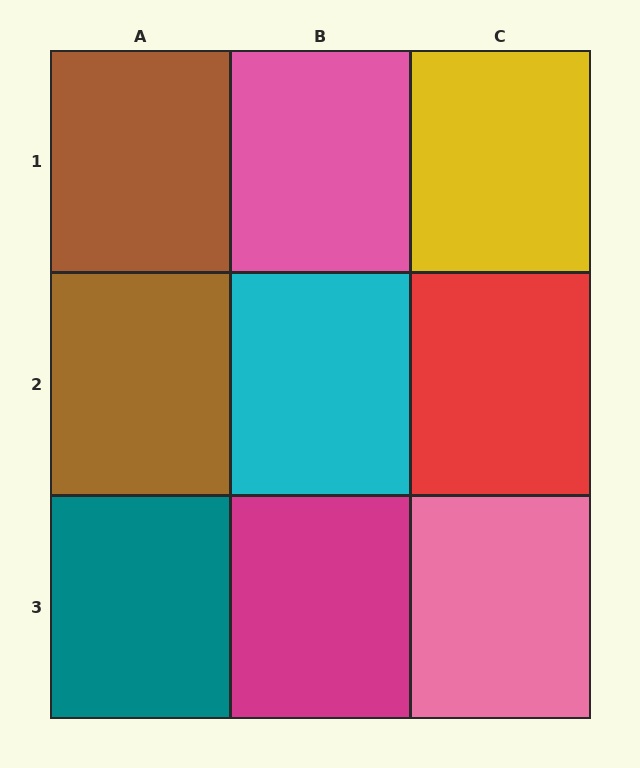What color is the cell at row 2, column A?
Brown.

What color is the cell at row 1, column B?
Pink.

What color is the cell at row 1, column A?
Brown.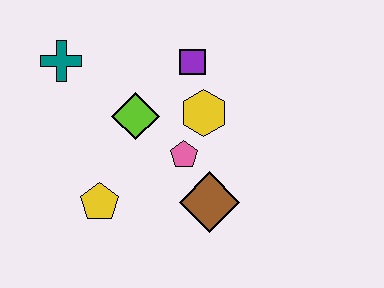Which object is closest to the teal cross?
The lime diamond is closest to the teal cross.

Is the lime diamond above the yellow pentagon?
Yes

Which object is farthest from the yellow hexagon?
The teal cross is farthest from the yellow hexagon.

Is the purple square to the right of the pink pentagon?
Yes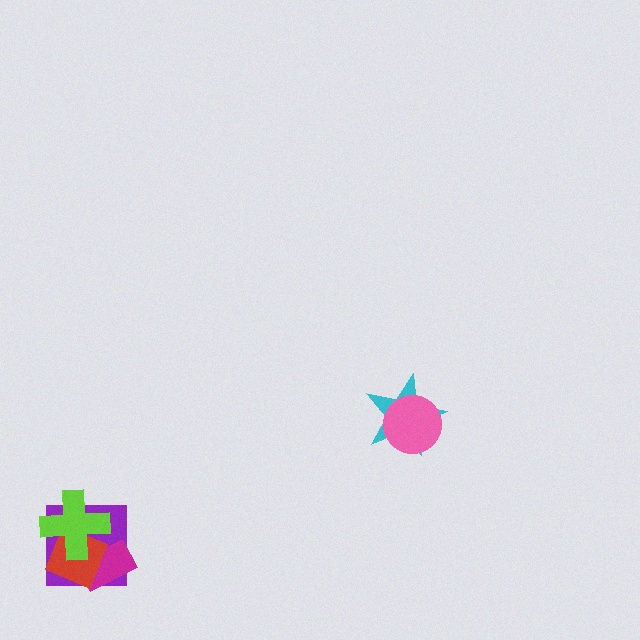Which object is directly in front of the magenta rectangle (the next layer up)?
The red diamond is directly in front of the magenta rectangle.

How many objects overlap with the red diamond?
3 objects overlap with the red diamond.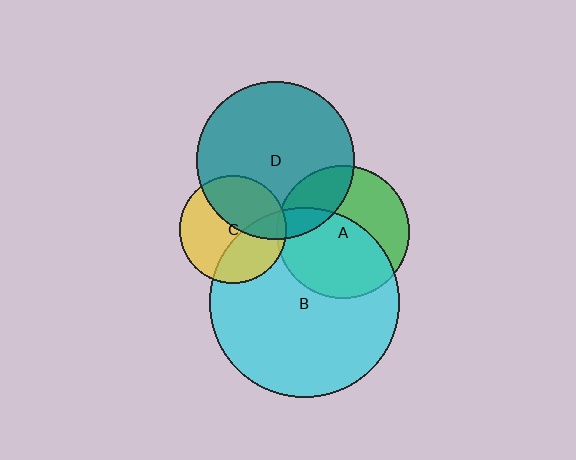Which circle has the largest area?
Circle B (cyan).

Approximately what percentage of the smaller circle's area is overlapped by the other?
Approximately 35%.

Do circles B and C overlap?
Yes.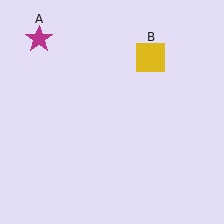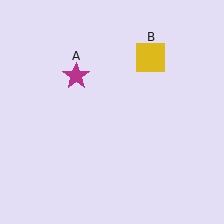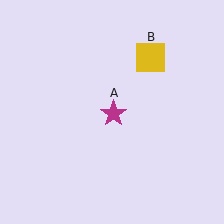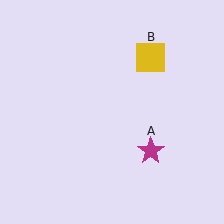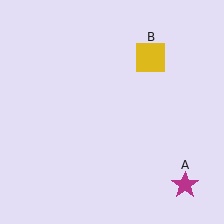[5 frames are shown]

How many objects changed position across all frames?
1 object changed position: magenta star (object A).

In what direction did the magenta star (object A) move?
The magenta star (object A) moved down and to the right.